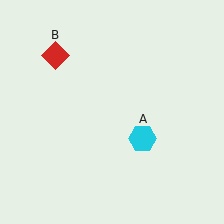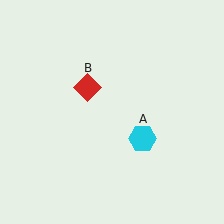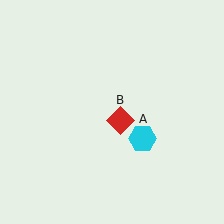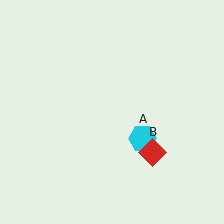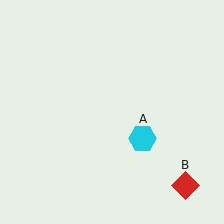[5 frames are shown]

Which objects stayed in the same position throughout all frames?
Cyan hexagon (object A) remained stationary.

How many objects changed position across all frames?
1 object changed position: red diamond (object B).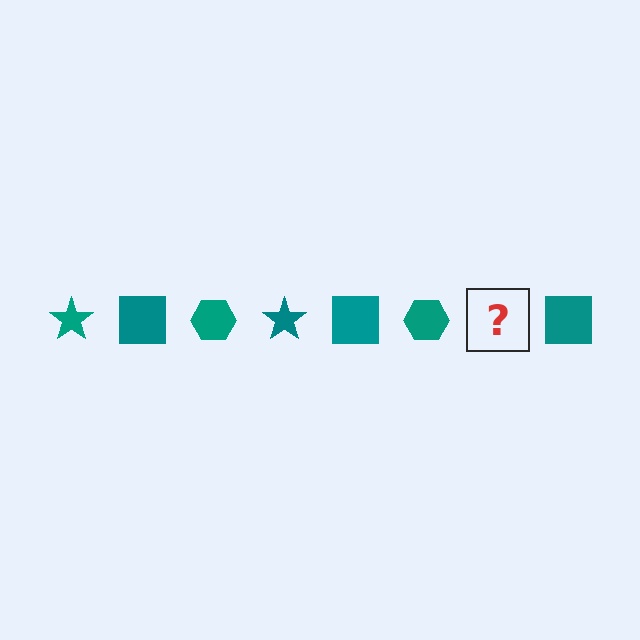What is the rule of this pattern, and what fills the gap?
The rule is that the pattern cycles through star, square, hexagon shapes in teal. The gap should be filled with a teal star.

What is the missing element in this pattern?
The missing element is a teal star.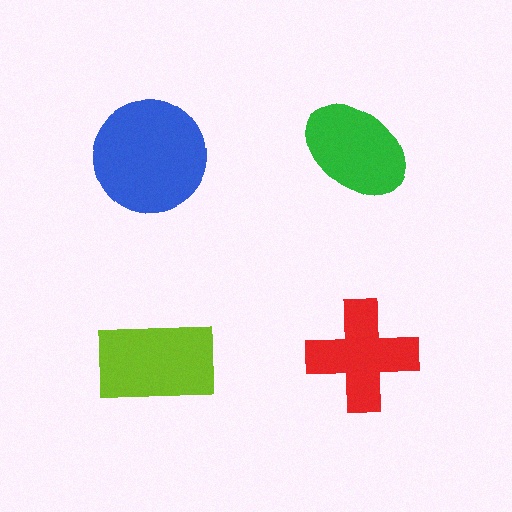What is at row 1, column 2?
A green ellipse.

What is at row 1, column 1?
A blue circle.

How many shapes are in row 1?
2 shapes.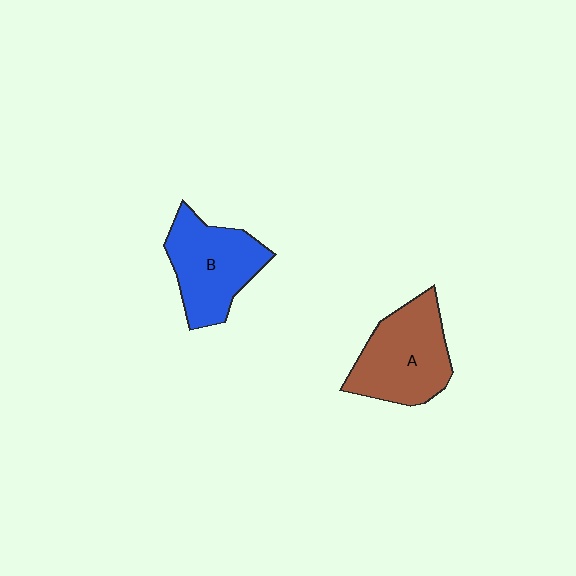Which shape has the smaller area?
Shape B (blue).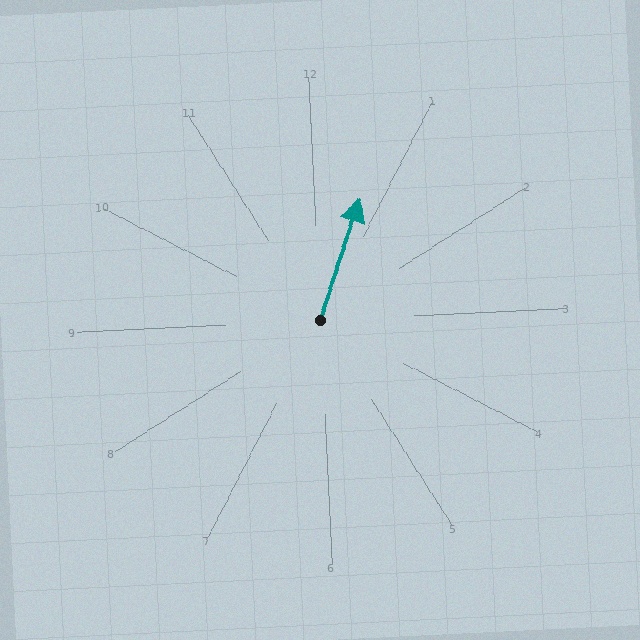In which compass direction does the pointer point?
North.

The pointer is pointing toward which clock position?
Roughly 1 o'clock.